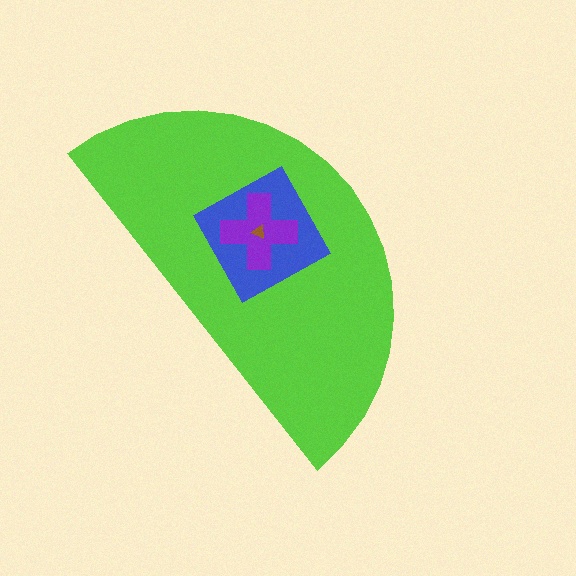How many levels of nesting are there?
4.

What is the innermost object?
The brown triangle.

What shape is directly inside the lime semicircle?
The blue diamond.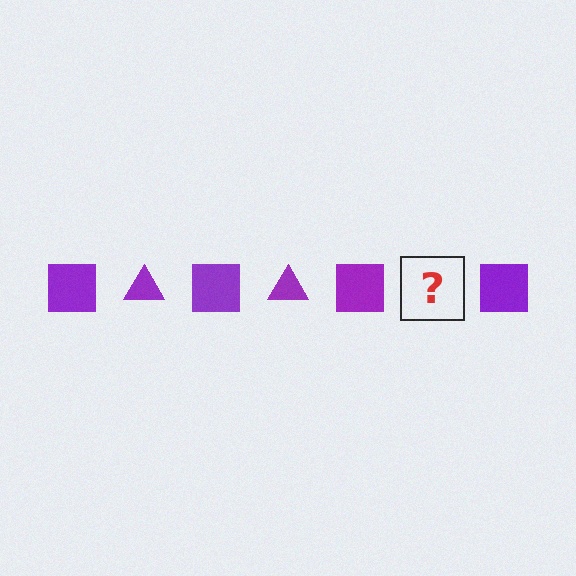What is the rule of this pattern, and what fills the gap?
The rule is that the pattern cycles through square, triangle shapes in purple. The gap should be filled with a purple triangle.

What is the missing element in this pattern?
The missing element is a purple triangle.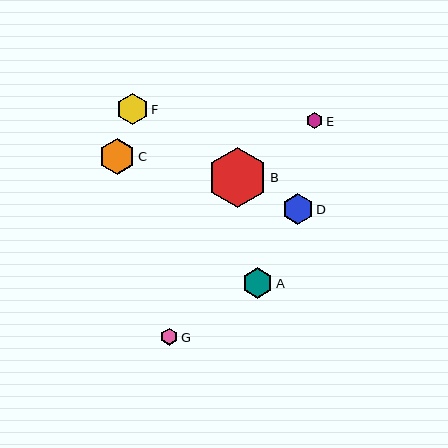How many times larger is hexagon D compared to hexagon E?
Hexagon D is approximately 1.8 times the size of hexagon E.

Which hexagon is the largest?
Hexagon B is the largest with a size of approximately 60 pixels.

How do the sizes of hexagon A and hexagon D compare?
Hexagon A and hexagon D are approximately the same size.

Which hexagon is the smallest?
Hexagon G is the smallest with a size of approximately 17 pixels.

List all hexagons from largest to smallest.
From largest to smallest: B, C, F, A, D, E, G.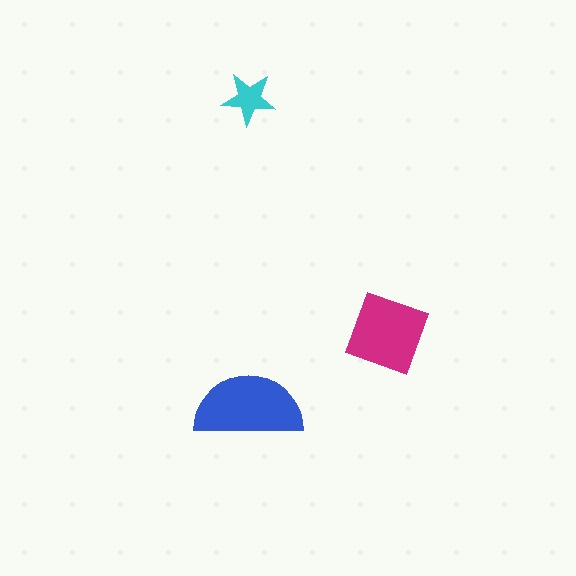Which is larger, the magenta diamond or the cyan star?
The magenta diamond.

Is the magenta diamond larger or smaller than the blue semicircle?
Smaller.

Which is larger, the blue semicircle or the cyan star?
The blue semicircle.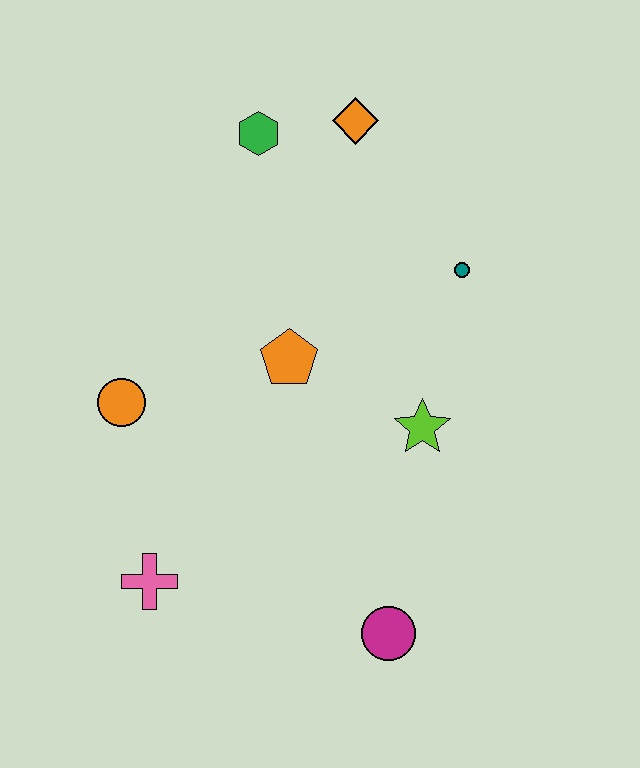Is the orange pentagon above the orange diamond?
No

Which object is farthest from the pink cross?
The orange diamond is farthest from the pink cross.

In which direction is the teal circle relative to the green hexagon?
The teal circle is to the right of the green hexagon.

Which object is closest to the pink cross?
The orange circle is closest to the pink cross.